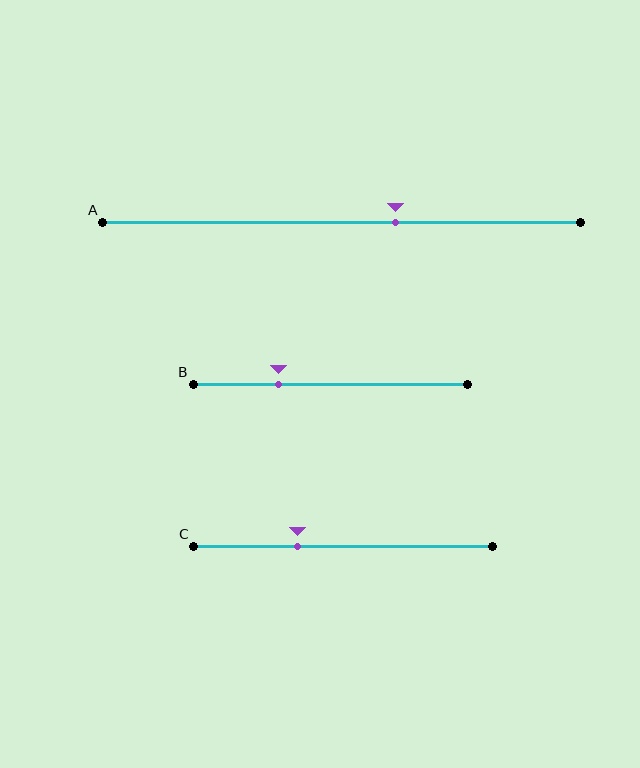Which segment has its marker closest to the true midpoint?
Segment A has its marker closest to the true midpoint.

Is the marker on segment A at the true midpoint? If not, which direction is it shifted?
No, the marker on segment A is shifted to the right by about 11% of the segment length.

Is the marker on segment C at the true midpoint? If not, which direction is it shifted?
No, the marker on segment C is shifted to the left by about 15% of the segment length.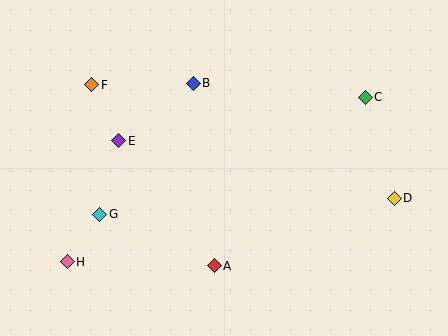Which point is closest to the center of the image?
Point B at (193, 83) is closest to the center.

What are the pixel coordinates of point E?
Point E is at (119, 141).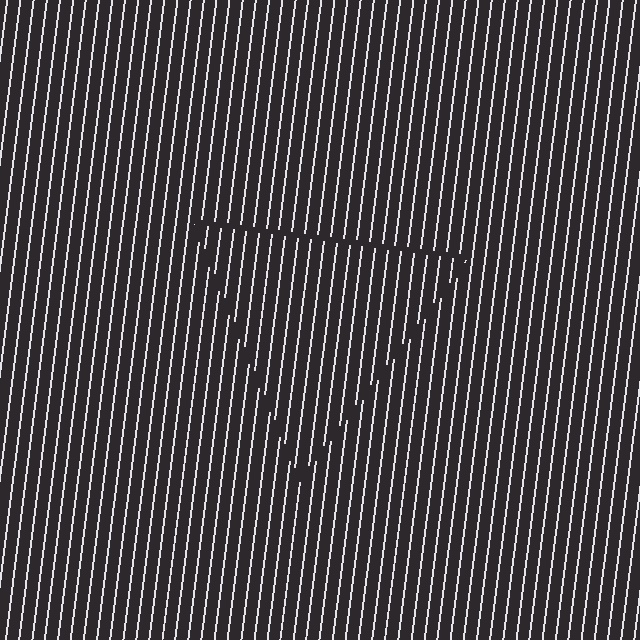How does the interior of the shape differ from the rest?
The interior of the shape contains the same grating, shifted by half a period — the contour is defined by the phase discontinuity where line-ends from the inner and outer gratings abut.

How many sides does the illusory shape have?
3 sides — the line-ends trace a triangle.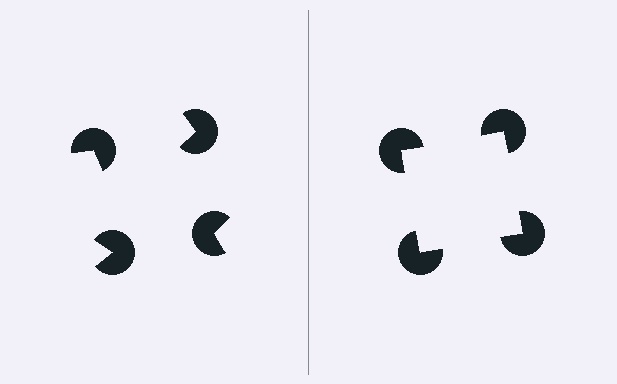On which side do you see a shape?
An illusory square appears on the right side. On the left side the wedge cuts are rotated, so no coherent shape forms.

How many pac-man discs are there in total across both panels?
8 — 4 on each side.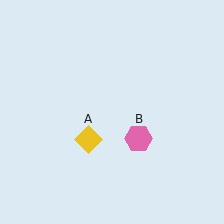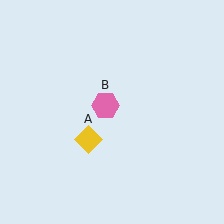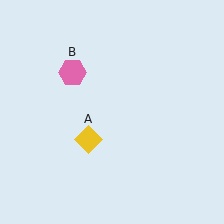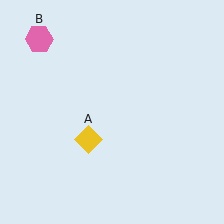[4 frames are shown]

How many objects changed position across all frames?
1 object changed position: pink hexagon (object B).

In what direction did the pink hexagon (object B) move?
The pink hexagon (object B) moved up and to the left.